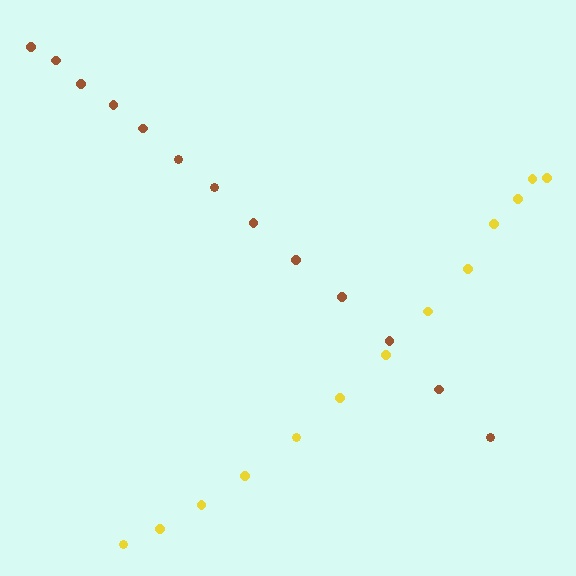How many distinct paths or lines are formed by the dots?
There are 2 distinct paths.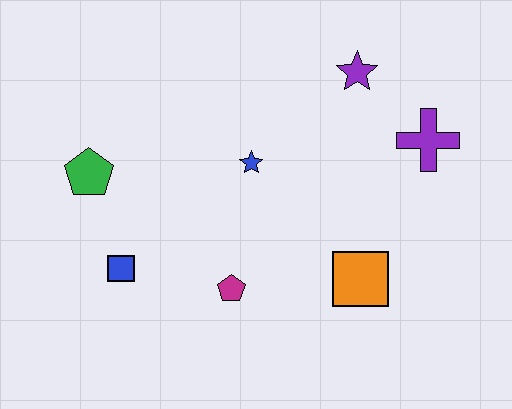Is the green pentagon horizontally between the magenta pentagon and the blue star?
No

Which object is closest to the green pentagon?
The blue square is closest to the green pentagon.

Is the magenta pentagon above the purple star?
No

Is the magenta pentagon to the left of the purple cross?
Yes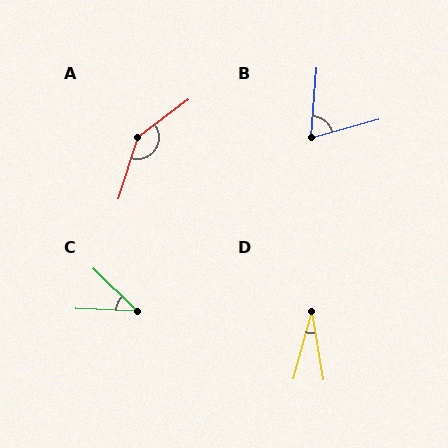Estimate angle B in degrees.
Approximately 71 degrees.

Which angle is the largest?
A, at approximately 145 degrees.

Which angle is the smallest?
D, at approximately 25 degrees.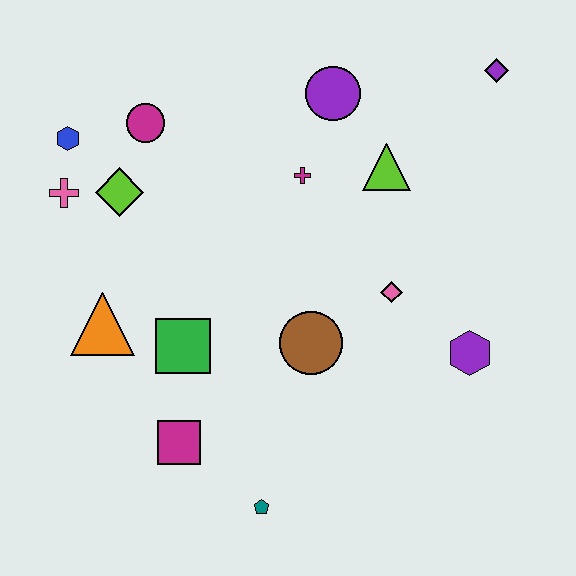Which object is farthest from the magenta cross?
The teal pentagon is farthest from the magenta cross.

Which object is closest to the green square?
The orange triangle is closest to the green square.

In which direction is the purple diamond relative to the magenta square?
The purple diamond is above the magenta square.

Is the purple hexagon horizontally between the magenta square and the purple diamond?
Yes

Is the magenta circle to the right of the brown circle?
No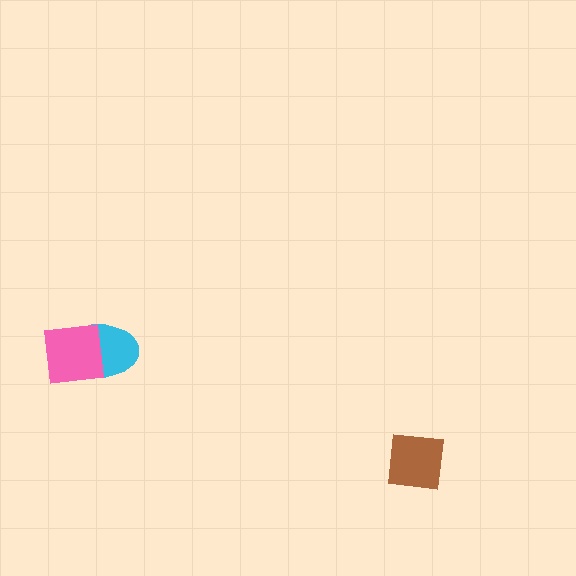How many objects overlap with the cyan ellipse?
1 object overlaps with the cyan ellipse.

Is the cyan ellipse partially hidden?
Yes, it is partially covered by another shape.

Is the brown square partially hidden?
No, no other shape covers it.